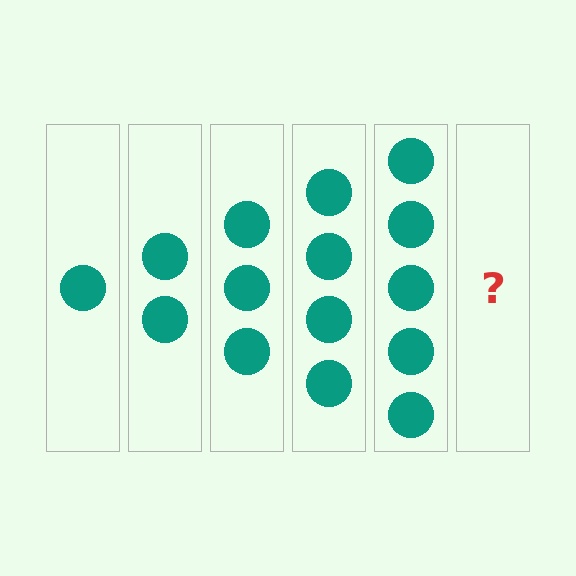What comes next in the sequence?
The next element should be 6 circles.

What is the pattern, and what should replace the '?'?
The pattern is that each step adds one more circle. The '?' should be 6 circles.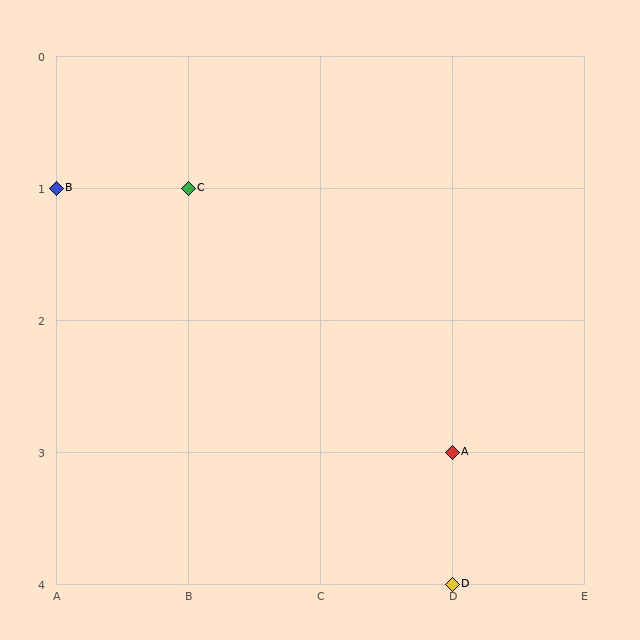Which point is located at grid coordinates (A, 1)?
Point B is at (A, 1).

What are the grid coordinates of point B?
Point B is at grid coordinates (A, 1).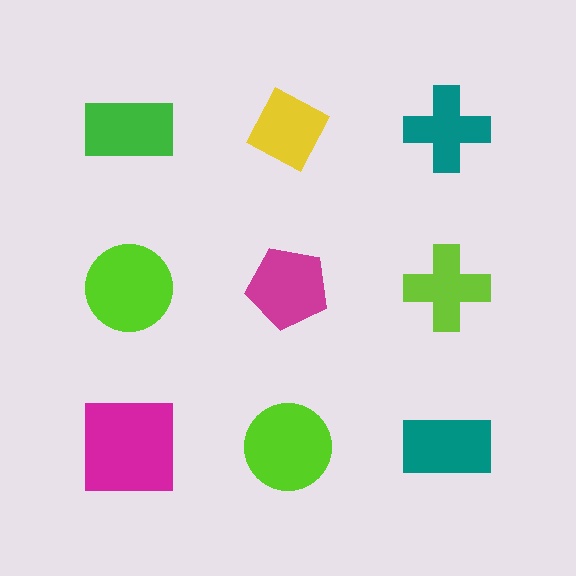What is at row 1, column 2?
A yellow diamond.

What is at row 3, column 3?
A teal rectangle.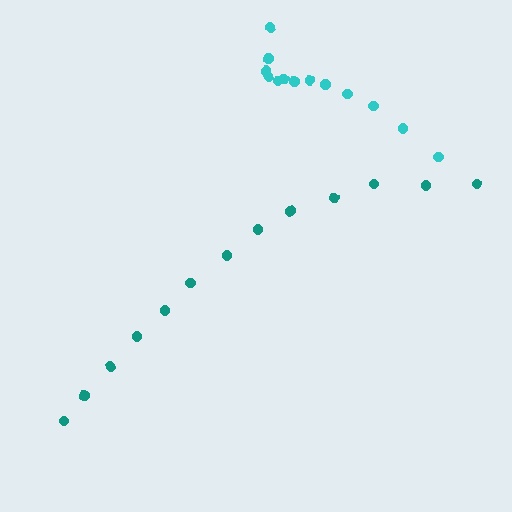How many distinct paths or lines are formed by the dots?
There are 2 distinct paths.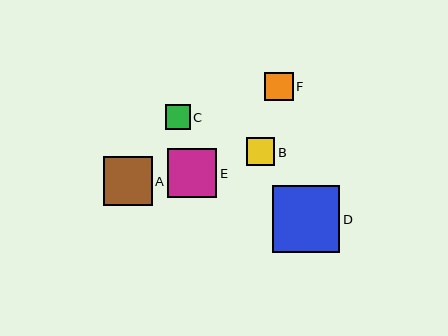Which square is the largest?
Square D is the largest with a size of approximately 67 pixels.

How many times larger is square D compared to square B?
Square D is approximately 2.4 times the size of square B.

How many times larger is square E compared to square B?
Square E is approximately 1.8 times the size of square B.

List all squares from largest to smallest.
From largest to smallest: D, E, A, F, B, C.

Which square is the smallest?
Square C is the smallest with a size of approximately 25 pixels.